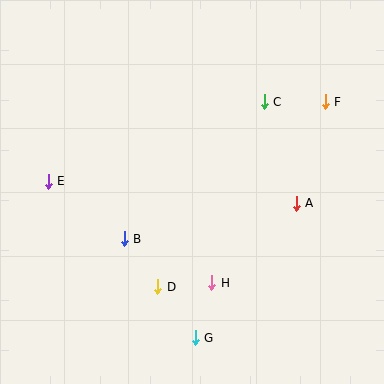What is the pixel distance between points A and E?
The distance between A and E is 249 pixels.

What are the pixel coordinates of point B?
Point B is at (124, 239).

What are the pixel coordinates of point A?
Point A is at (296, 203).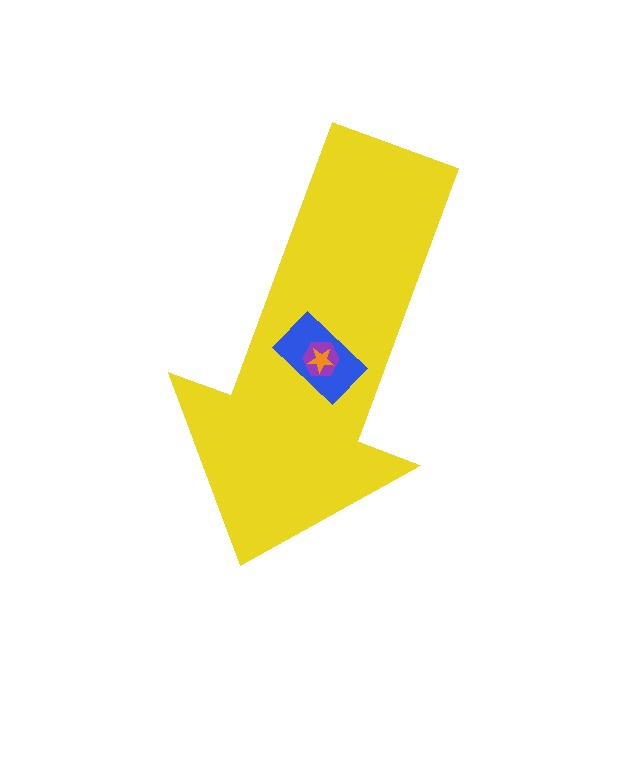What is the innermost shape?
The orange star.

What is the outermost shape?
The yellow arrow.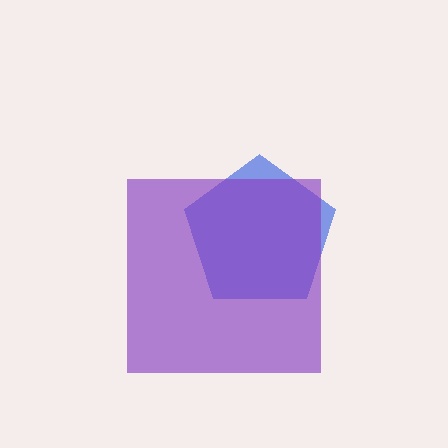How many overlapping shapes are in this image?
There are 2 overlapping shapes in the image.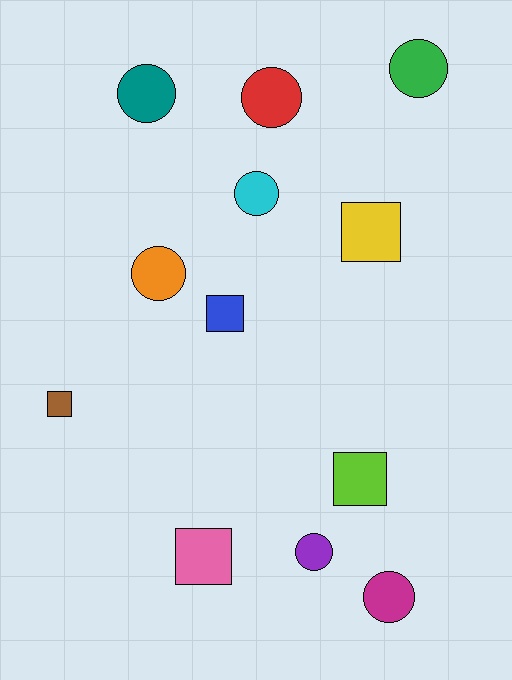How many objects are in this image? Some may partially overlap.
There are 12 objects.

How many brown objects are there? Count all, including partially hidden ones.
There is 1 brown object.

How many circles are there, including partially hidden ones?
There are 7 circles.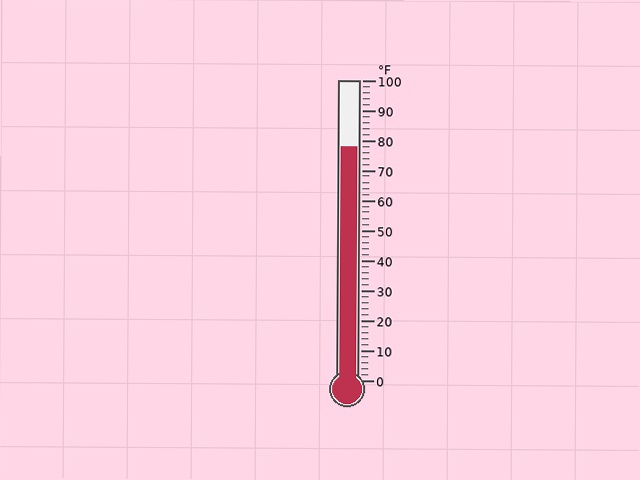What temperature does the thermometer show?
The thermometer shows approximately 78°F.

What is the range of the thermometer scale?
The thermometer scale ranges from 0°F to 100°F.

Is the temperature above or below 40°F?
The temperature is above 40°F.